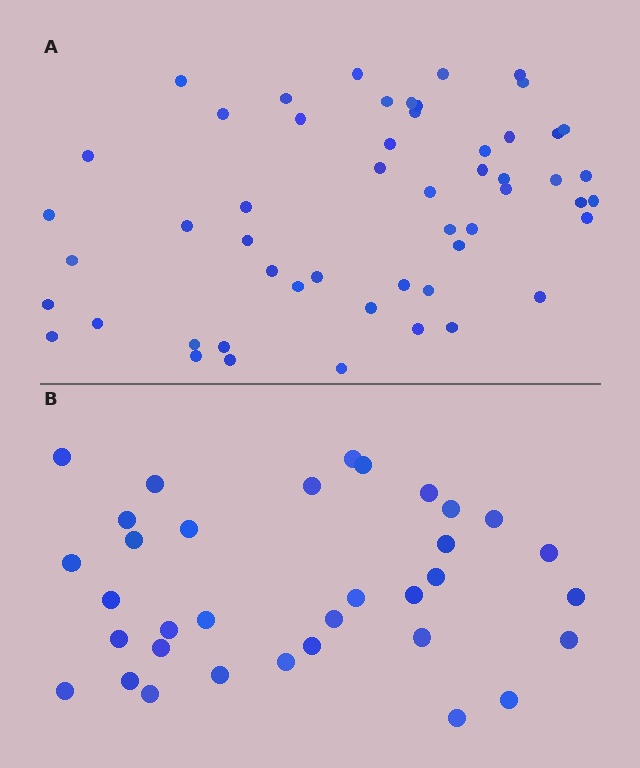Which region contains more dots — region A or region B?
Region A (the top region) has more dots.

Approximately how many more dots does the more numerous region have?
Region A has approximately 20 more dots than region B.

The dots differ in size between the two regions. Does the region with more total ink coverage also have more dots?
No. Region B has more total ink coverage because its dots are larger, but region A actually contains more individual dots. Total area can be misleading — the number of items is what matters here.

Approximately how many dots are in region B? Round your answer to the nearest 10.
About 30 dots. (The exact count is 34, which rounds to 30.)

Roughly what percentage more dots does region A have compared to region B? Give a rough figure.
About 55% more.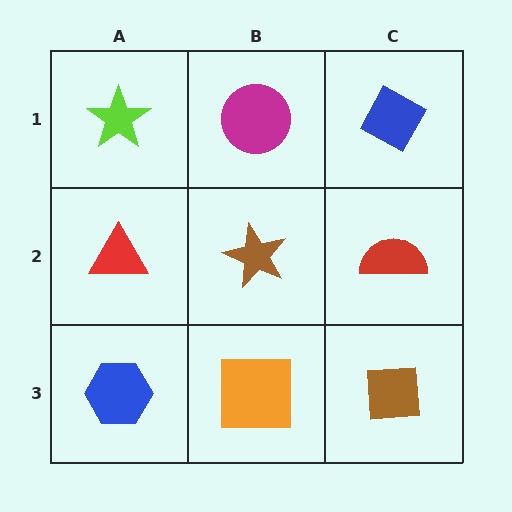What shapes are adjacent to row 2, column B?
A magenta circle (row 1, column B), an orange square (row 3, column B), a red triangle (row 2, column A), a red semicircle (row 2, column C).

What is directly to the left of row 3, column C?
An orange square.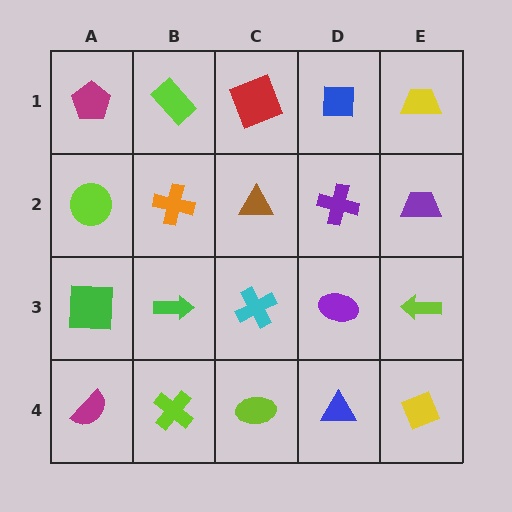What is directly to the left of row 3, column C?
A green arrow.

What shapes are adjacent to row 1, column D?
A purple cross (row 2, column D), a red square (row 1, column C), a yellow trapezoid (row 1, column E).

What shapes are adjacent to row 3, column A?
A lime circle (row 2, column A), a magenta semicircle (row 4, column A), a green arrow (row 3, column B).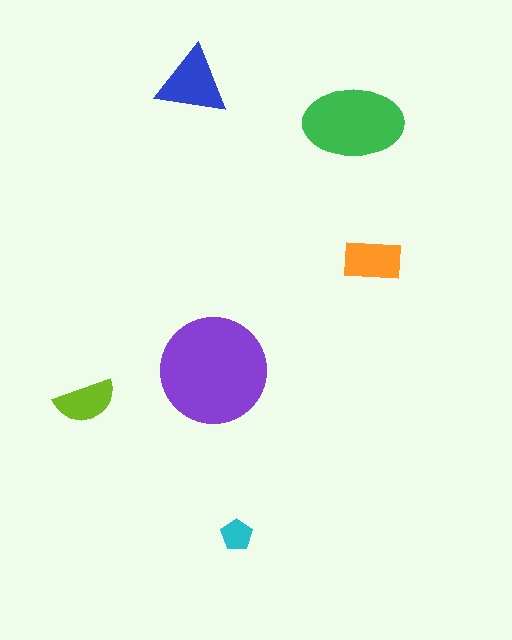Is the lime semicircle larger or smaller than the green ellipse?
Smaller.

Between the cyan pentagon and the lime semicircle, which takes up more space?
The lime semicircle.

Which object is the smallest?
The cyan pentagon.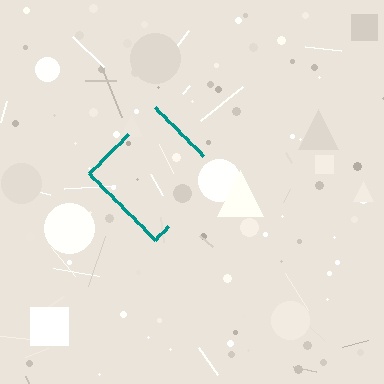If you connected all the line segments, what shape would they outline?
They would outline a diamond.